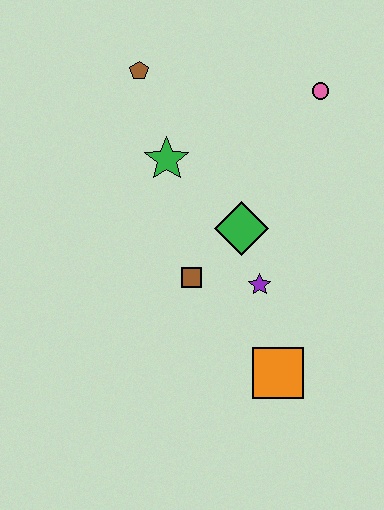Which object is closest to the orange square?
The purple star is closest to the orange square.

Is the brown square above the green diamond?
No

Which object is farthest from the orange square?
The brown pentagon is farthest from the orange square.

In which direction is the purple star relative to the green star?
The purple star is below the green star.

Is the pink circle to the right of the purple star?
Yes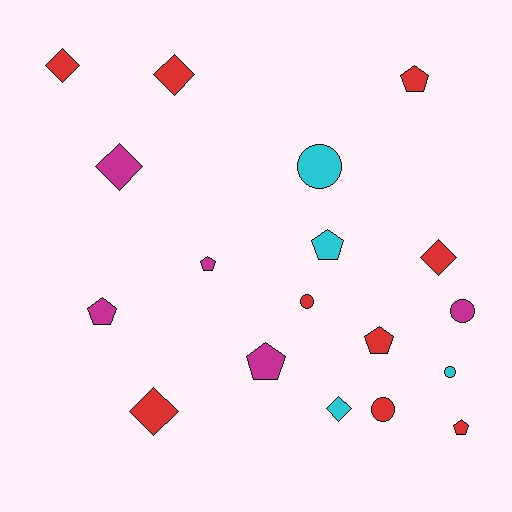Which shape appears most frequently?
Pentagon, with 7 objects.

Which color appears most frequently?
Red, with 9 objects.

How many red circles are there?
There are 2 red circles.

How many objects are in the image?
There are 18 objects.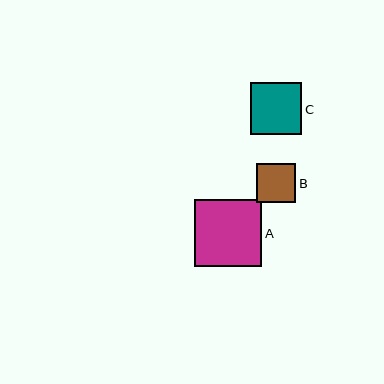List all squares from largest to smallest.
From largest to smallest: A, C, B.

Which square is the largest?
Square A is the largest with a size of approximately 67 pixels.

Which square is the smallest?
Square B is the smallest with a size of approximately 40 pixels.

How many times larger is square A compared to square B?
Square A is approximately 1.7 times the size of square B.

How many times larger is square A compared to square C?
Square A is approximately 1.3 times the size of square C.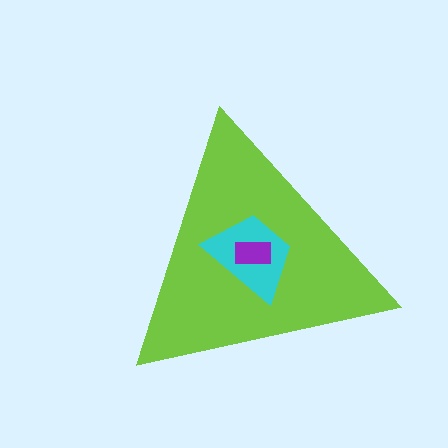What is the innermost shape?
The purple rectangle.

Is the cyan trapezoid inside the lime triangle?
Yes.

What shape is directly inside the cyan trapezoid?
The purple rectangle.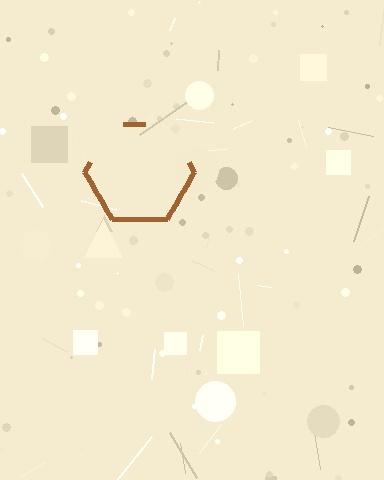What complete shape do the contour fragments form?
The contour fragments form a hexagon.